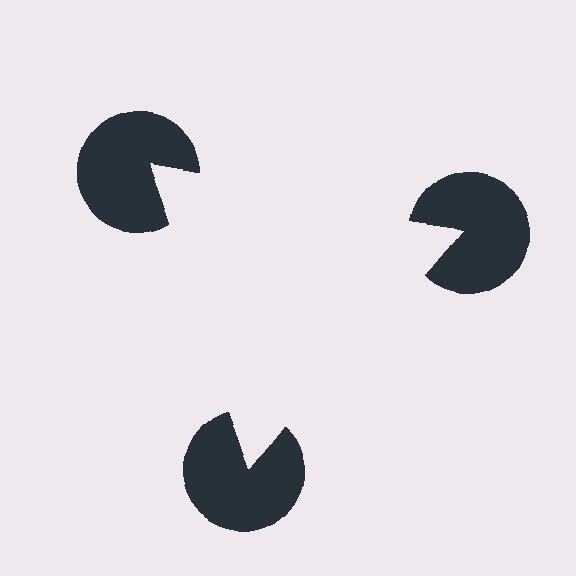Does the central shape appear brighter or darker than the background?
It typically appears slightly brighter than the background, even though no actual brightness change is drawn.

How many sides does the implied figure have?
3 sides.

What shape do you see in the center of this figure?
An illusory triangle — its edges are inferred from the aligned wedge cuts in the pac-man discs, not physically drawn.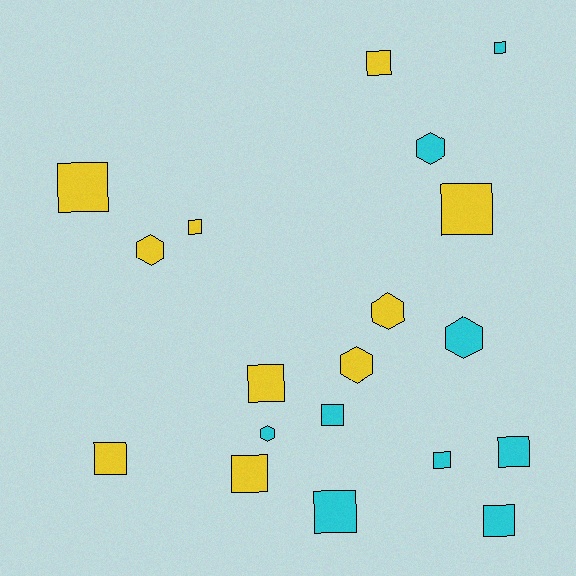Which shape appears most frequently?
Square, with 13 objects.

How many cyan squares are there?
There are 6 cyan squares.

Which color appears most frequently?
Yellow, with 10 objects.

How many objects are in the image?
There are 19 objects.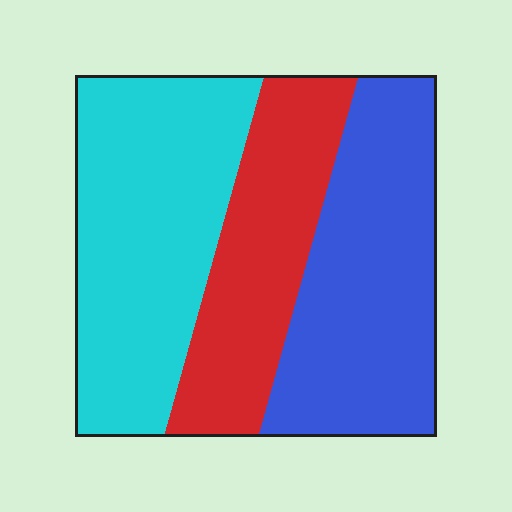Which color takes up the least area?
Red, at roughly 25%.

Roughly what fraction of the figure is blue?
Blue covers about 35% of the figure.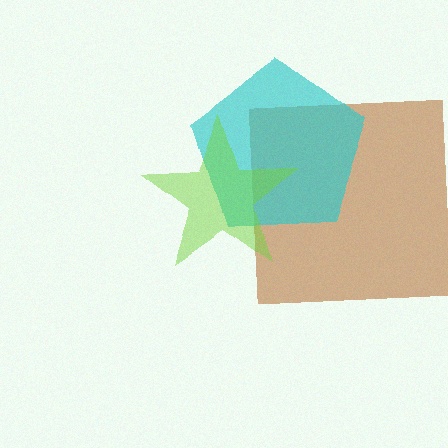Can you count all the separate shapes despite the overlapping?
Yes, there are 3 separate shapes.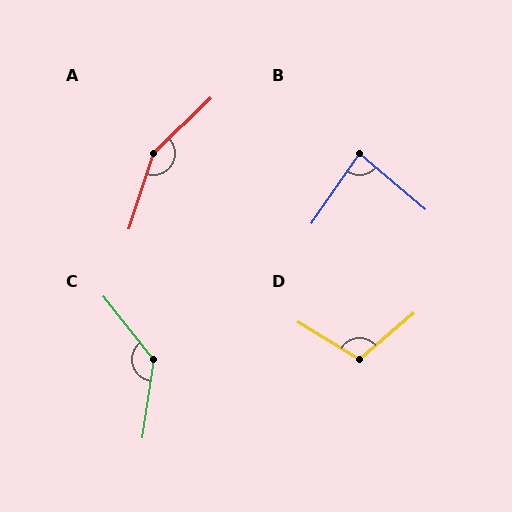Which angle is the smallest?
B, at approximately 84 degrees.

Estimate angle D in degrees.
Approximately 109 degrees.